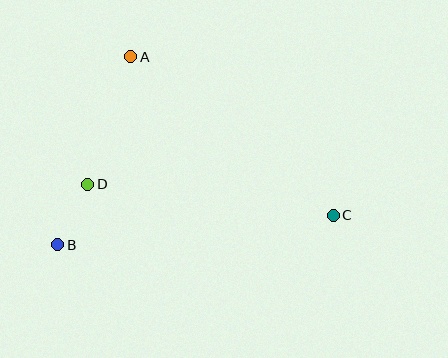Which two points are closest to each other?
Points B and D are closest to each other.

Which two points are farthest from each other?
Points B and C are farthest from each other.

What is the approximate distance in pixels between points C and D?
The distance between C and D is approximately 247 pixels.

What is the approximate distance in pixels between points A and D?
The distance between A and D is approximately 135 pixels.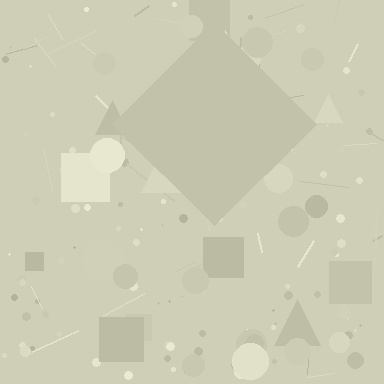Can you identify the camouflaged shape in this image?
The camouflaged shape is a diamond.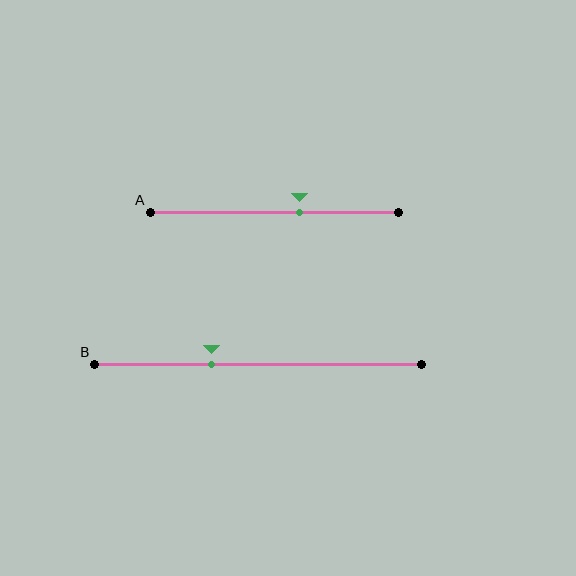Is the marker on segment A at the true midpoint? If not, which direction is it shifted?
No, the marker on segment A is shifted to the right by about 10% of the segment length.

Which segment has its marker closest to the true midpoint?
Segment A has its marker closest to the true midpoint.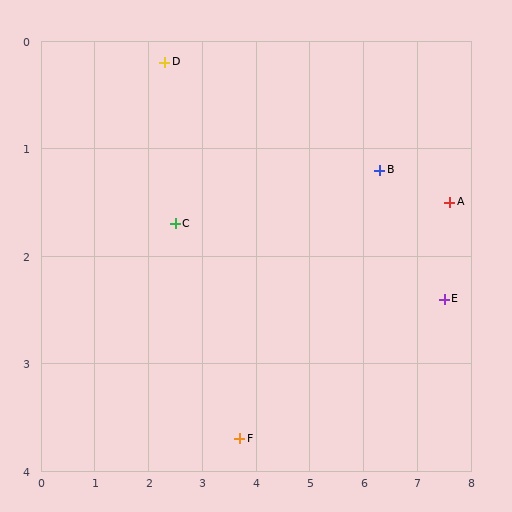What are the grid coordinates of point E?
Point E is at approximately (7.5, 2.4).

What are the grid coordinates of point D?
Point D is at approximately (2.3, 0.2).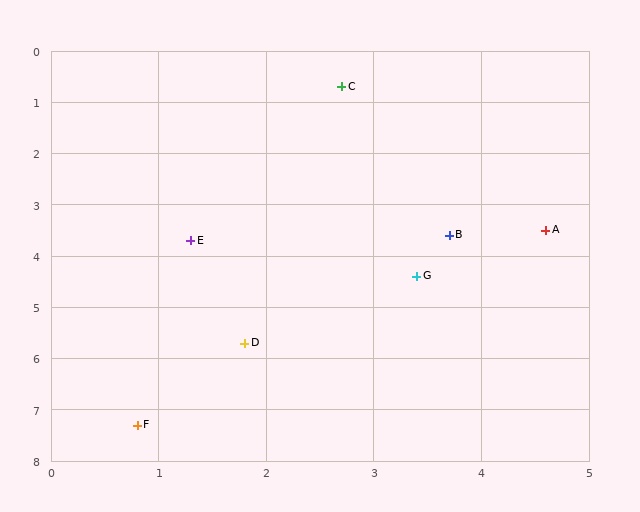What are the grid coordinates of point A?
Point A is at approximately (4.6, 3.5).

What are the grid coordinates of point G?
Point G is at approximately (3.4, 4.4).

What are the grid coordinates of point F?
Point F is at approximately (0.8, 7.3).